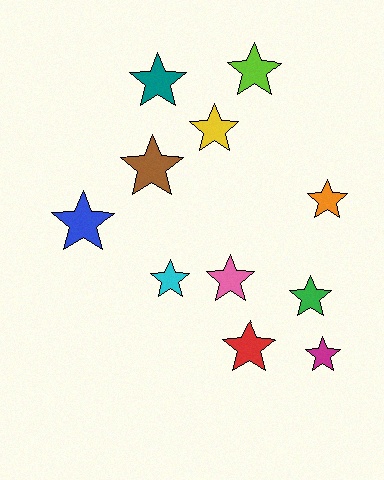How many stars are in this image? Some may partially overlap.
There are 11 stars.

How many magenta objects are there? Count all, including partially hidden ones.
There is 1 magenta object.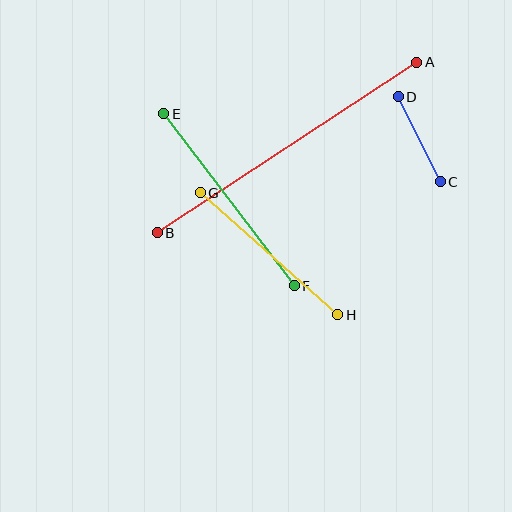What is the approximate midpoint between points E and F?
The midpoint is at approximately (229, 200) pixels.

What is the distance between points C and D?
The distance is approximately 95 pixels.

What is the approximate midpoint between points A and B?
The midpoint is at approximately (287, 147) pixels.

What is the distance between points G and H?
The distance is approximately 184 pixels.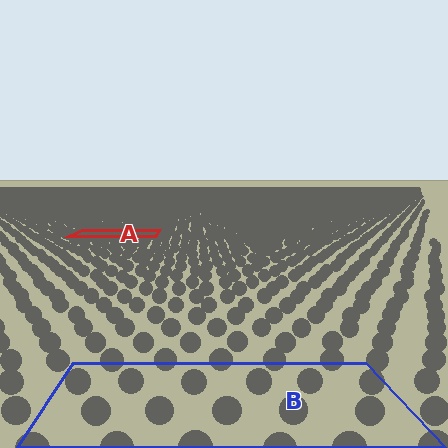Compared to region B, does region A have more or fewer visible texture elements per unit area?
Region A has more texture elements per unit area — they are packed more densely because it is farther away.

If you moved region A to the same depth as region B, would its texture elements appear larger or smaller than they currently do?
They would appear larger. At a closer depth, the same texture elements are projected at a bigger on-screen size.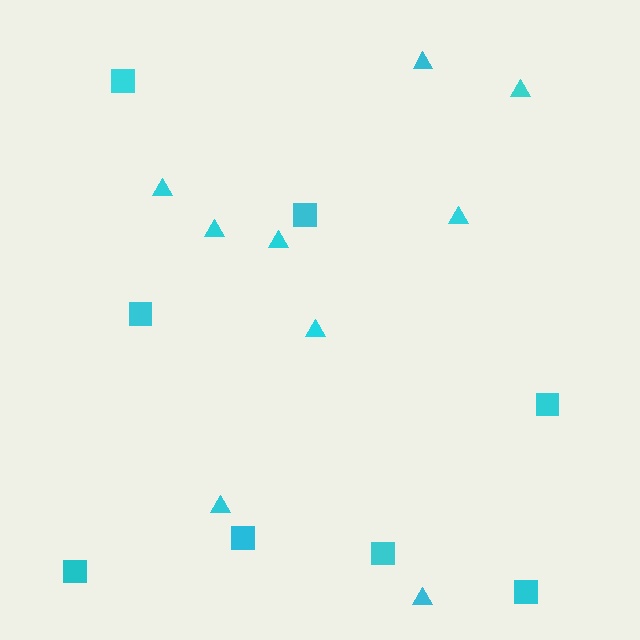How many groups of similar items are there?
There are 2 groups: one group of triangles (9) and one group of squares (8).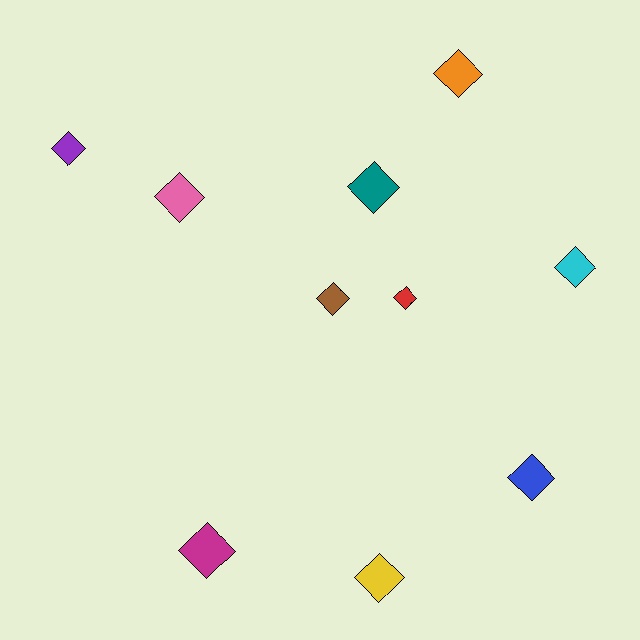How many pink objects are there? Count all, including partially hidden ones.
There is 1 pink object.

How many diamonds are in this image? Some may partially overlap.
There are 10 diamonds.